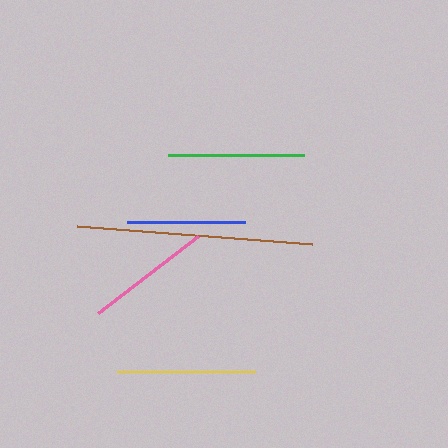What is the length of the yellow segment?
The yellow segment is approximately 138 pixels long.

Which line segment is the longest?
The brown line is the longest at approximately 236 pixels.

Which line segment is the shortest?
The blue line is the shortest at approximately 118 pixels.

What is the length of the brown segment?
The brown segment is approximately 236 pixels long.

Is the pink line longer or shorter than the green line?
The green line is longer than the pink line.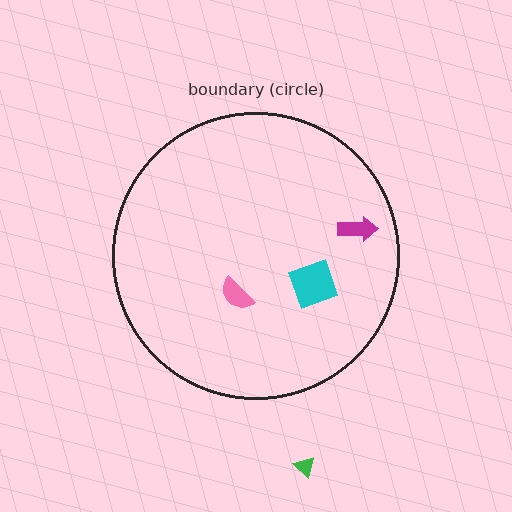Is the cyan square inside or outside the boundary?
Inside.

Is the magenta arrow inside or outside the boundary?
Inside.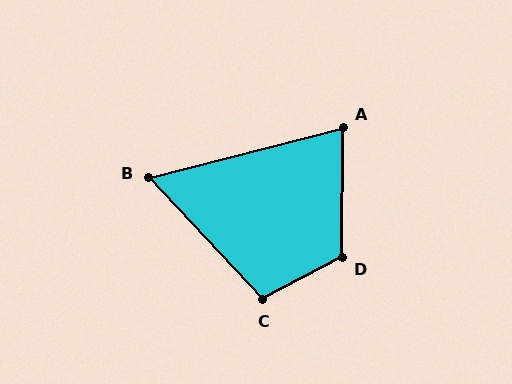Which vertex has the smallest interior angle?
B, at approximately 61 degrees.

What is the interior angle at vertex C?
Approximately 105 degrees (obtuse).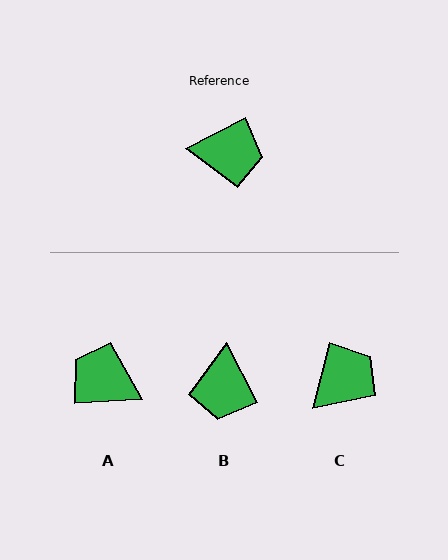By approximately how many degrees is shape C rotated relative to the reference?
Approximately 49 degrees counter-clockwise.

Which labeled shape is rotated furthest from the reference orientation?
A, about 156 degrees away.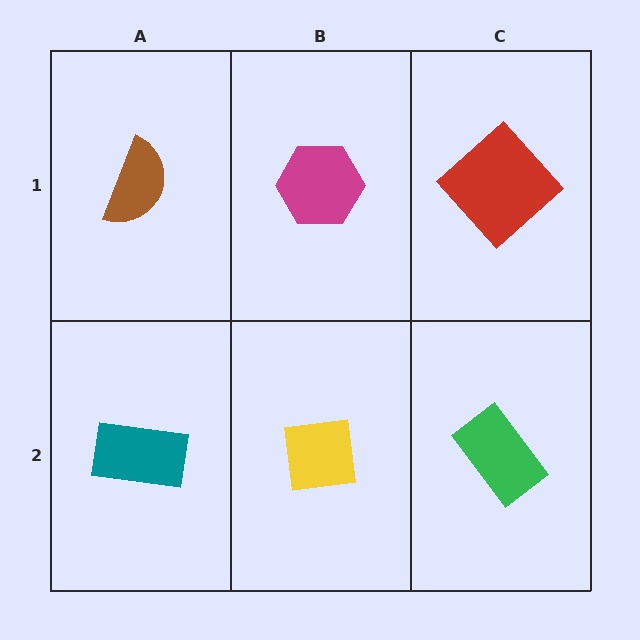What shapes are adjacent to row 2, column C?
A red diamond (row 1, column C), a yellow square (row 2, column B).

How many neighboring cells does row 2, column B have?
3.